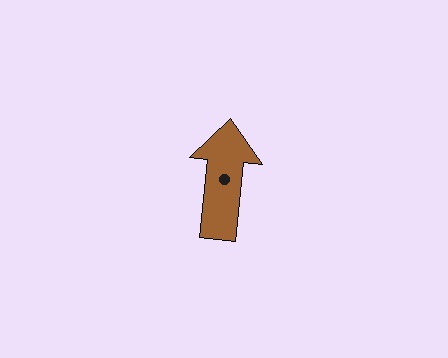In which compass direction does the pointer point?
North.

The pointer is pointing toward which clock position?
Roughly 12 o'clock.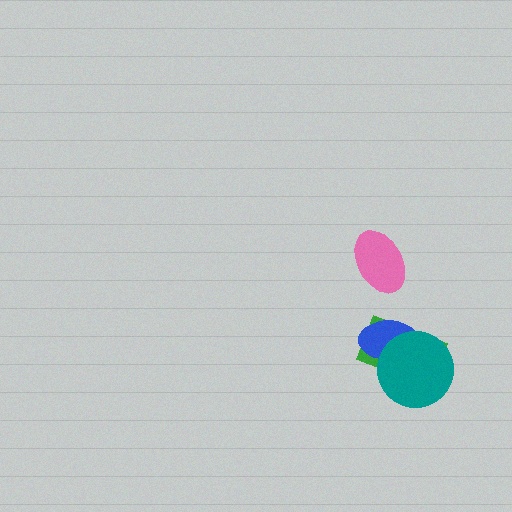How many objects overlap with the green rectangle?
2 objects overlap with the green rectangle.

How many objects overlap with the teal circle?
2 objects overlap with the teal circle.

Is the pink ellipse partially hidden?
No, no other shape covers it.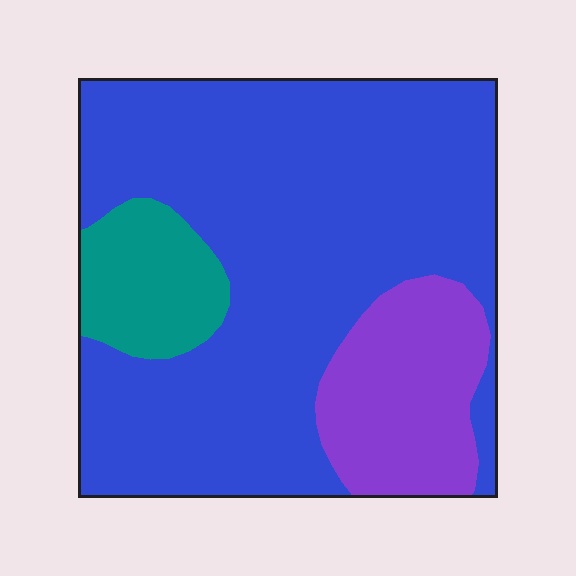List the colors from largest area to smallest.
From largest to smallest: blue, purple, teal.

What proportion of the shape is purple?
Purple takes up about one sixth (1/6) of the shape.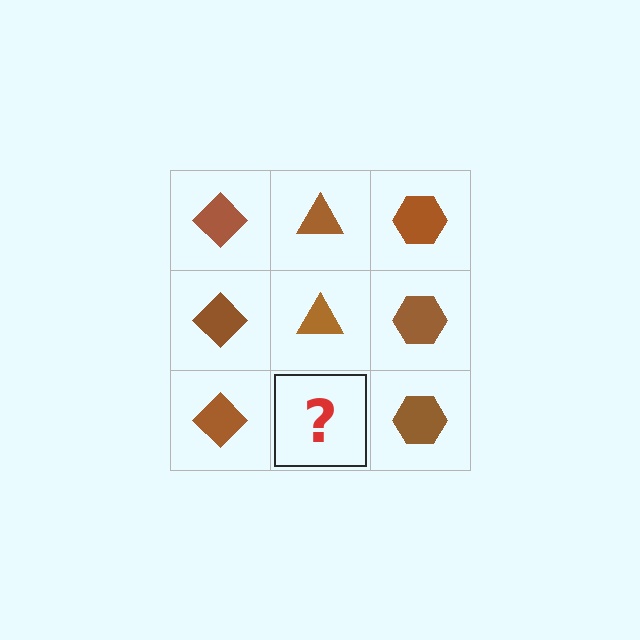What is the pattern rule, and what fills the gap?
The rule is that each column has a consistent shape. The gap should be filled with a brown triangle.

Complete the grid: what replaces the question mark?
The question mark should be replaced with a brown triangle.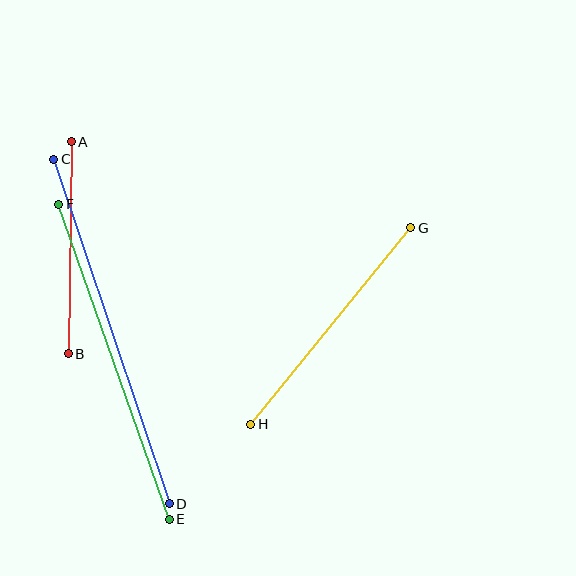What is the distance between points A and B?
The distance is approximately 212 pixels.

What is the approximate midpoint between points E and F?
The midpoint is at approximately (114, 362) pixels.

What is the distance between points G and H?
The distance is approximately 254 pixels.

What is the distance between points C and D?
The distance is approximately 363 pixels.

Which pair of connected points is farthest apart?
Points C and D are farthest apart.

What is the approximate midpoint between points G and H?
The midpoint is at approximately (331, 326) pixels.